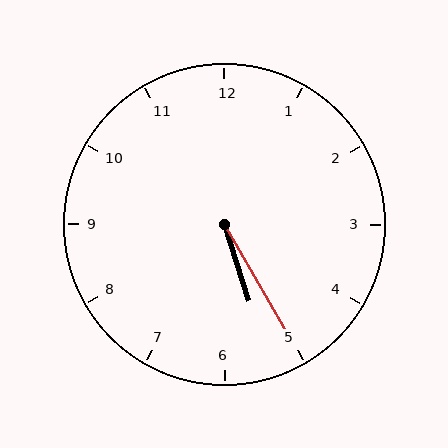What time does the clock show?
5:25.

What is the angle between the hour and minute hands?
Approximately 12 degrees.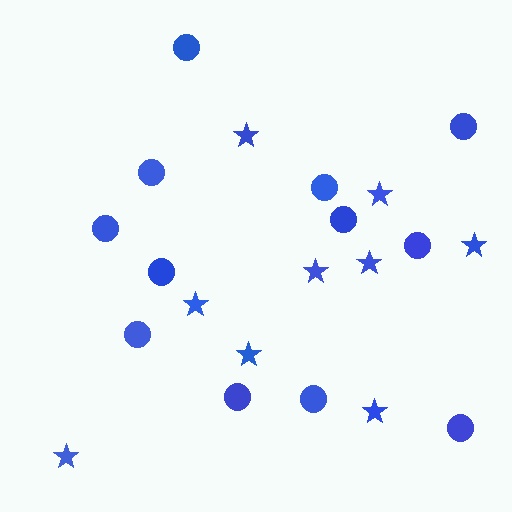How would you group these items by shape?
There are 2 groups: one group of stars (9) and one group of circles (12).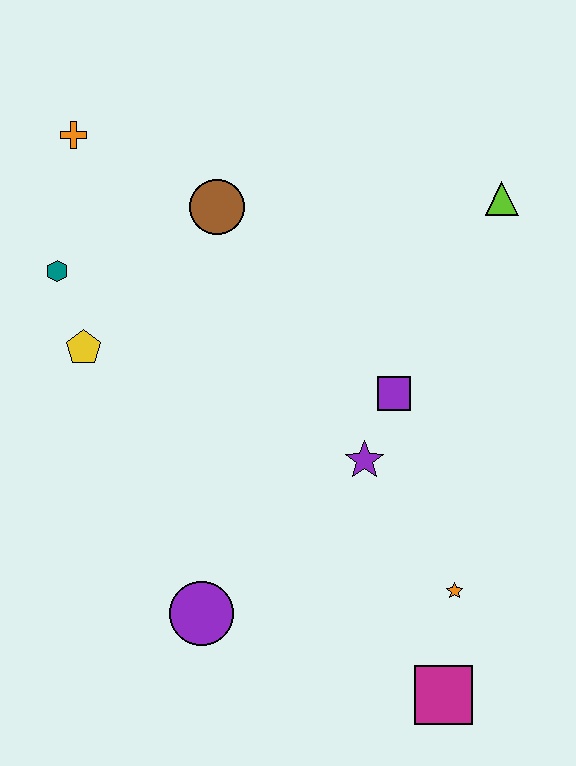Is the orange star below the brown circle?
Yes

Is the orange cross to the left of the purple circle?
Yes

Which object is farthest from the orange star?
The orange cross is farthest from the orange star.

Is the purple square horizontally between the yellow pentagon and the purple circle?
No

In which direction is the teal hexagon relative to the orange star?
The teal hexagon is to the left of the orange star.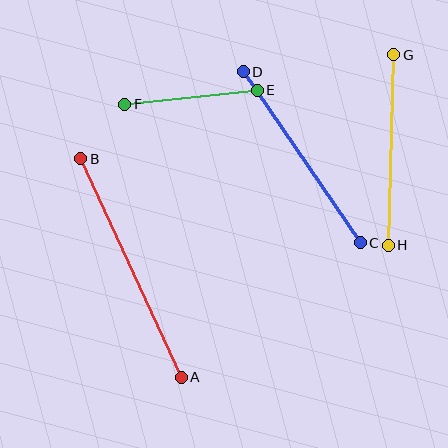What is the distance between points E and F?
The distance is approximately 133 pixels.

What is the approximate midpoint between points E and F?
The midpoint is at approximately (191, 97) pixels.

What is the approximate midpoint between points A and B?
The midpoint is at approximately (131, 268) pixels.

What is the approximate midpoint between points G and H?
The midpoint is at approximately (391, 150) pixels.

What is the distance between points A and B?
The distance is approximately 241 pixels.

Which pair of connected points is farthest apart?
Points A and B are farthest apart.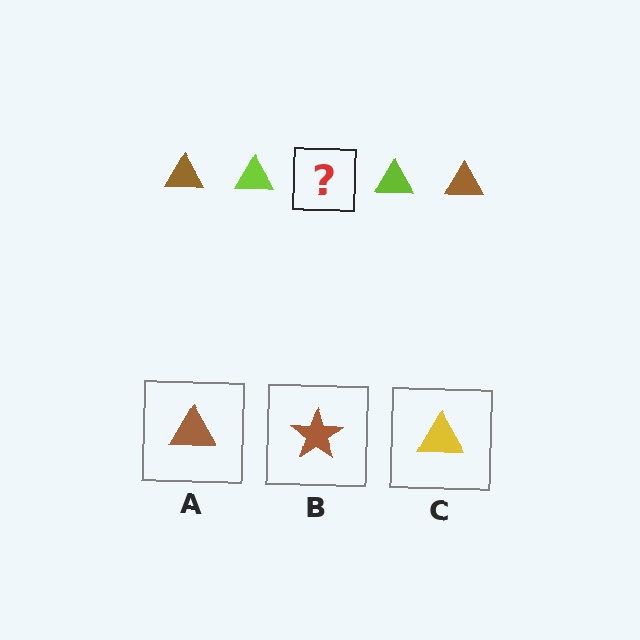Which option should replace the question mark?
Option A.